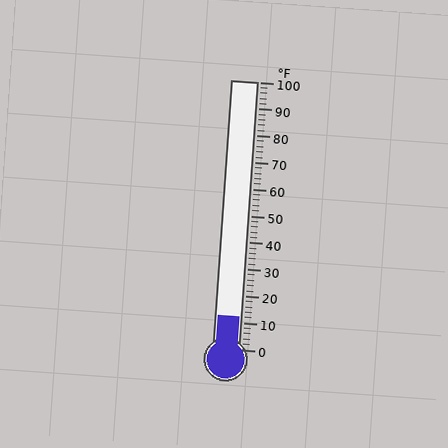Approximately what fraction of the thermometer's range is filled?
The thermometer is filled to approximately 10% of its range.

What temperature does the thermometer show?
The thermometer shows approximately 12°F.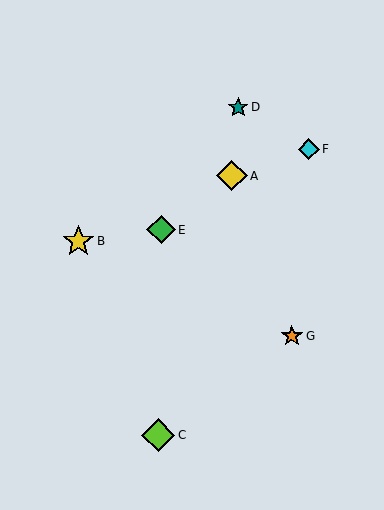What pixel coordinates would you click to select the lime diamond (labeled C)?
Click at (158, 435) to select the lime diamond C.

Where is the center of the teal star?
The center of the teal star is at (238, 107).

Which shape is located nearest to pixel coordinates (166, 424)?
The lime diamond (labeled C) at (158, 435) is nearest to that location.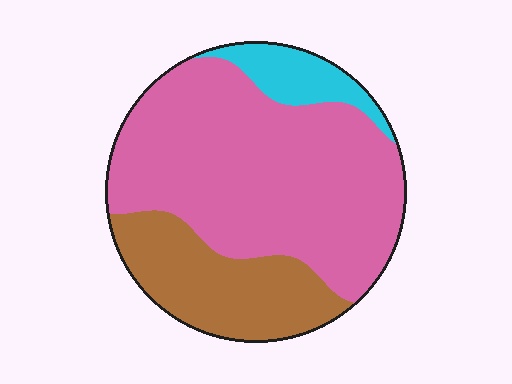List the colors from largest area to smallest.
From largest to smallest: pink, brown, cyan.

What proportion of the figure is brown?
Brown takes up about one quarter (1/4) of the figure.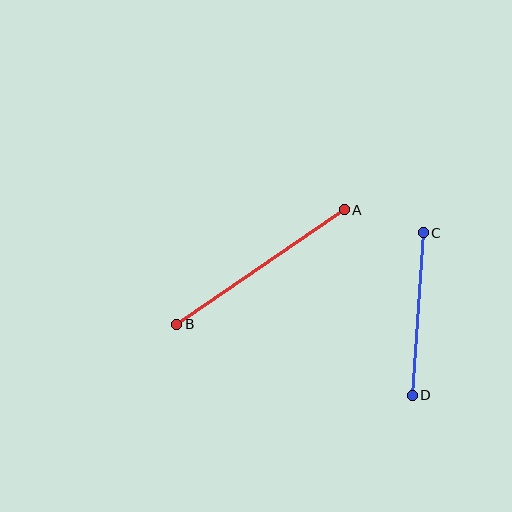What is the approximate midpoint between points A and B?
The midpoint is at approximately (260, 267) pixels.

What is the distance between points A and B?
The distance is approximately 203 pixels.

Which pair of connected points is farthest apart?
Points A and B are farthest apart.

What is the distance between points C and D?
The distance is approximately 163 pixels.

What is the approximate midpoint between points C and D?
The midpoint is at approximately (418, 314) pixels.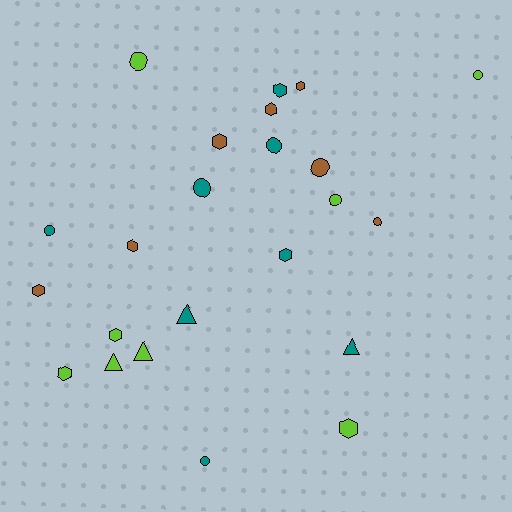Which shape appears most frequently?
Hexagon, with 10 objects.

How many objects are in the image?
There are 23 objects.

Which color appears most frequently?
Lime, with 8 objects.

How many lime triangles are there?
There are 2 lime triangles.